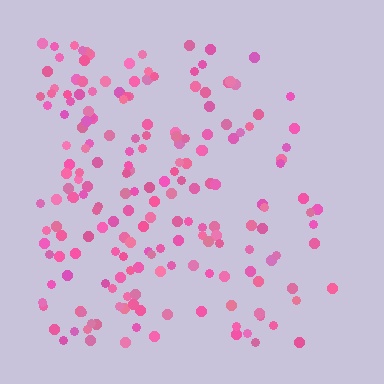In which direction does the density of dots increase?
From right to left, with the left side densest.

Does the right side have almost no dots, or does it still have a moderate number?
Still a moderate number, just noticeably fewer than the left.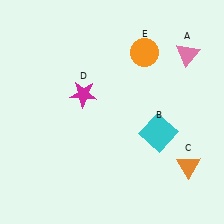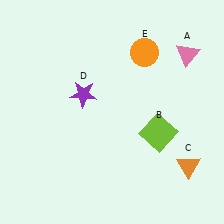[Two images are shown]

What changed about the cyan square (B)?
In Image 1, B is cyan. In Image 2, it changed to lime.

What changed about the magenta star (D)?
In Image 1, D is magenta. In Image 2, it changed to purple.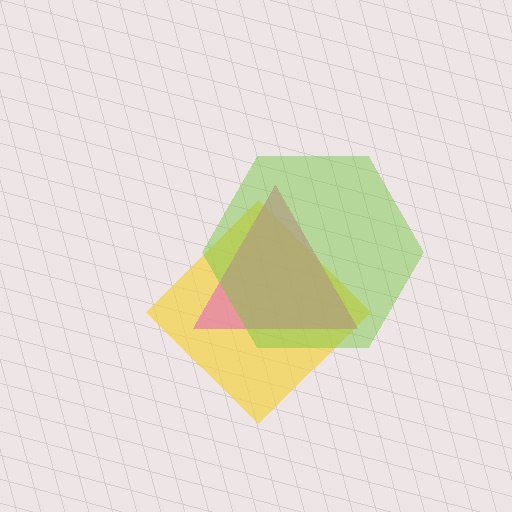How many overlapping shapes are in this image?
There are 3 overlapping shapes in the image.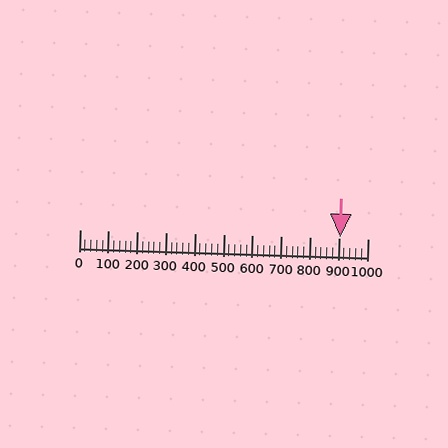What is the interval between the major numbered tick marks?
The major tick marks are spaced 100 units apart.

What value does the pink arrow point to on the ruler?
The pink arrow points to approximately 906.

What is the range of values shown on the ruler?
The ruler shows values from 0 to 1000.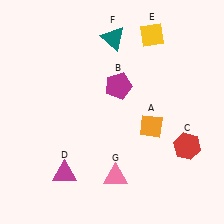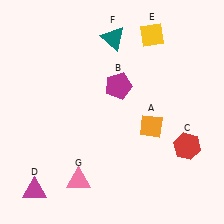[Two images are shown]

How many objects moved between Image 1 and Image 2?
2 objects moved between the two images.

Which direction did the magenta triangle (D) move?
The magenta triangle (D) moved left.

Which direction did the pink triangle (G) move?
The pink triangle (G) moved left.